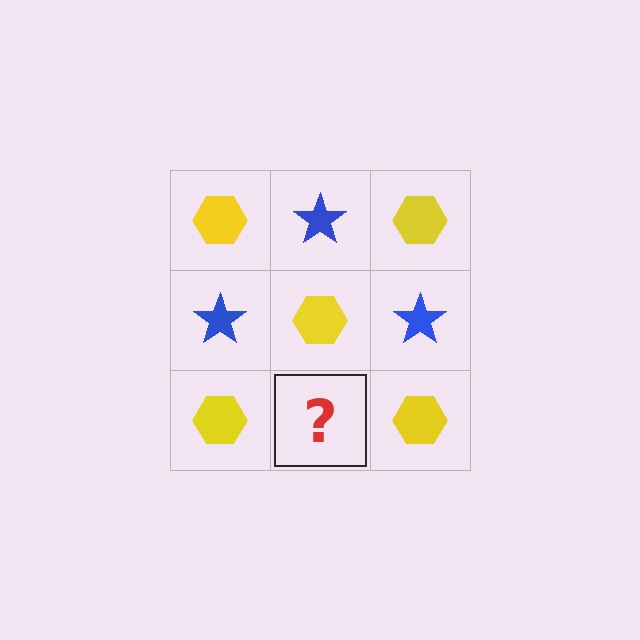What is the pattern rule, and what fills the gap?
The rule is that it alternates yellow hexagon and blue star in a checkerboard pattern. The gap should be filled with a blue star.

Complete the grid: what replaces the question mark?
The question mark should be replaced with a blue star.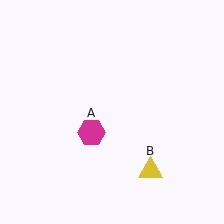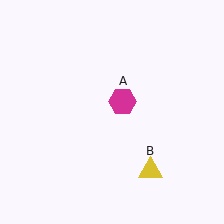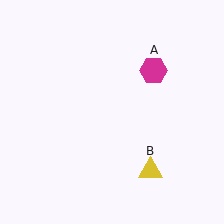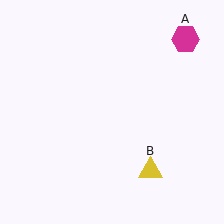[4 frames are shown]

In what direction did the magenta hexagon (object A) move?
The magenta hexagon (object A) moved up and to the right.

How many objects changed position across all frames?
1 object changed position: magenta hexagon (object A).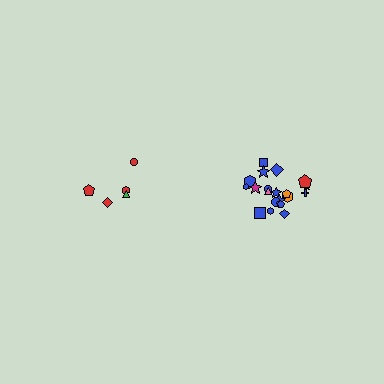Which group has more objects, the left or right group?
The right group.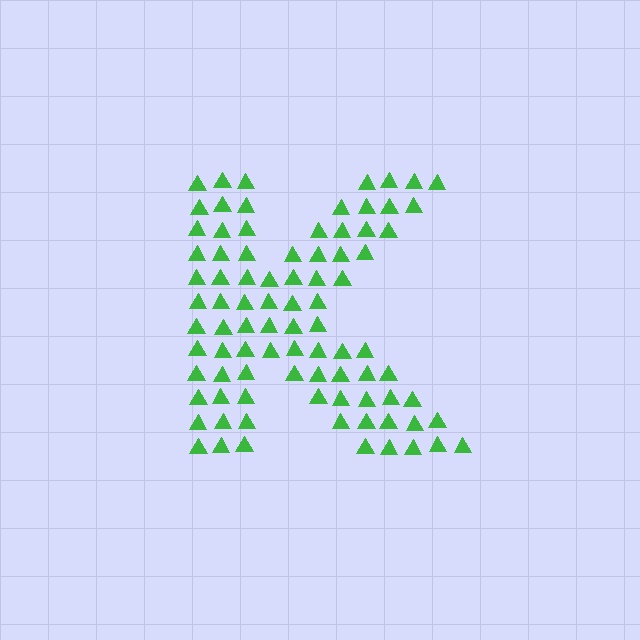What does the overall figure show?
The overall figure shows the letter K.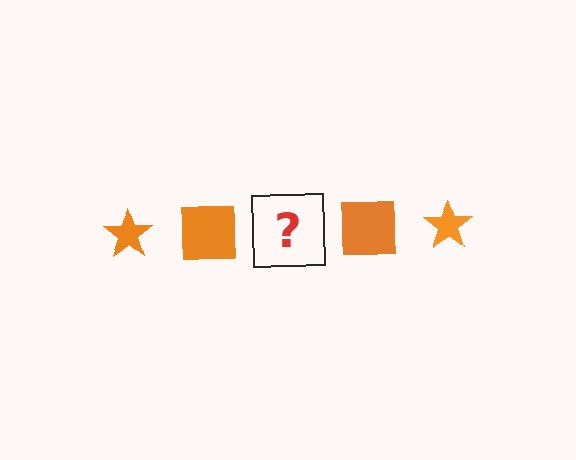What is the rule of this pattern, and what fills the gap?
The rule is that the pattern cycles through star, square shapes in orange. The gap should be filled with an orange star.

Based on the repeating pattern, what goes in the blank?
The blank should be an orange star.